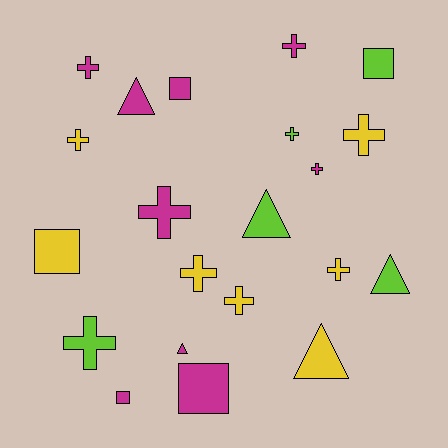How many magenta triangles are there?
There are 2 magenta triangles.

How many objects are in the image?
There are 21 objects.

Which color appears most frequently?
Magenta, with 9 objects.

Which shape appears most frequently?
Cross, with 11 objects.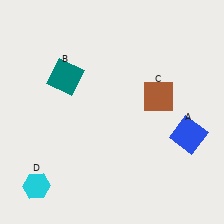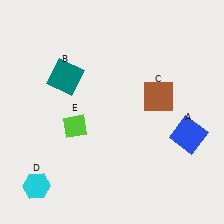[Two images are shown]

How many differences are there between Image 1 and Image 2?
There is 1 difference between the two images.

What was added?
A lime diamond (E) was added in Image 2.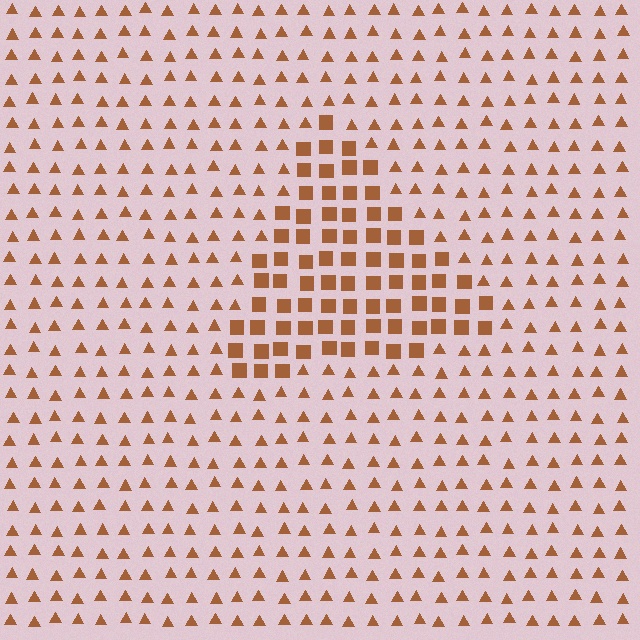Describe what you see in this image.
The image is filled with small brown elements arranged in a uniform grid. A triangle-shaped region contains squares, while the surrounding area contains triangles. The boundary is defined purely by the change in element shape.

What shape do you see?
I see a triangle.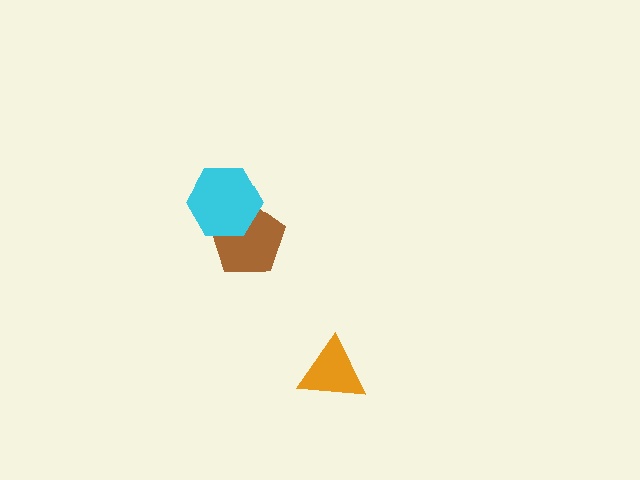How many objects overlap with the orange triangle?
0 objects overlap with the orange triangle.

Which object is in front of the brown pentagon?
The cyan hexagon is in front of the brown pentagon.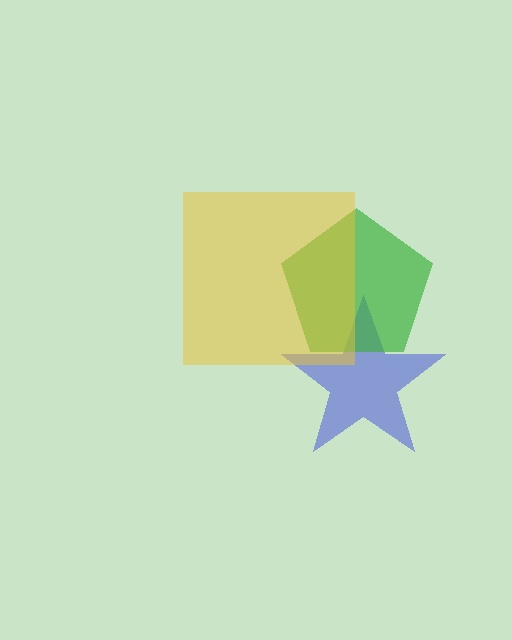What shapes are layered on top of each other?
The layered shapes are: a blue star, a green pentagon, a yellow square.